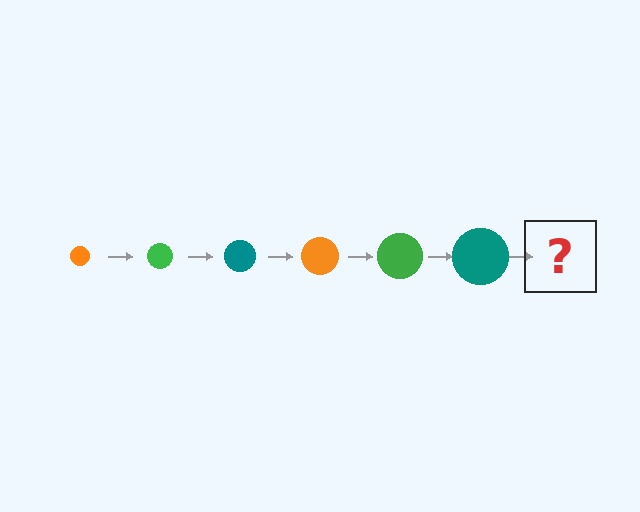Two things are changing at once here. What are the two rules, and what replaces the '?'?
The two rules are that the circle grows larger each step and the color cycles through orange, green, and teal. The '?' should be an orange circle, larger than the previous one.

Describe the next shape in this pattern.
It should be an orange circle, larger than the previous one.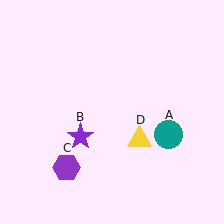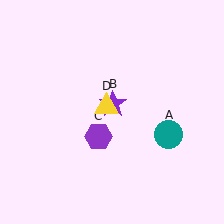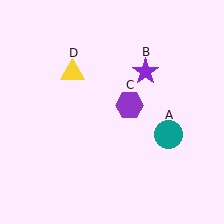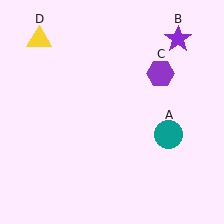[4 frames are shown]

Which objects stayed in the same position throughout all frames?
Teal circle (object A) remained stationary.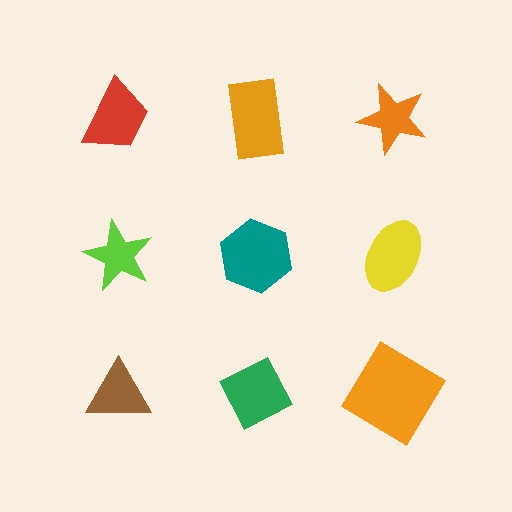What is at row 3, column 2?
A green diamond.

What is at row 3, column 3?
An orange diamond.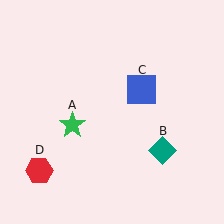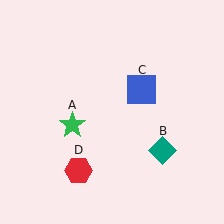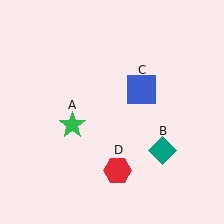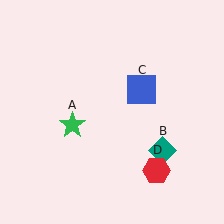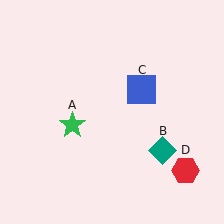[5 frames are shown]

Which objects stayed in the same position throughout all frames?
Green star (object A) and teal diamond (object B) and blue square (object C) remained stationary.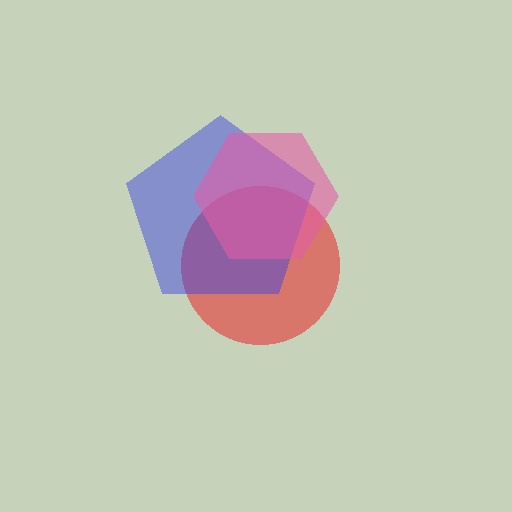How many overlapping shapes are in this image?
There are 3 overlapping shapes in the image.